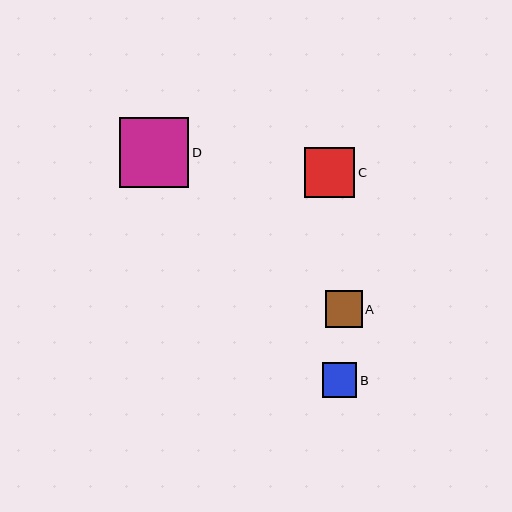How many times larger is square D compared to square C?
Square D is approximately 1.4 times the size of square C.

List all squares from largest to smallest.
From largest to smallest: D, C, A, B.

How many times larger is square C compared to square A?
Square C is approximately 1.3 times the size of square A.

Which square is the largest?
Square D is the largest with a size of approximately 70 pixels.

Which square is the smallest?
Square B is the smallest with a size of approximately 34 pixels.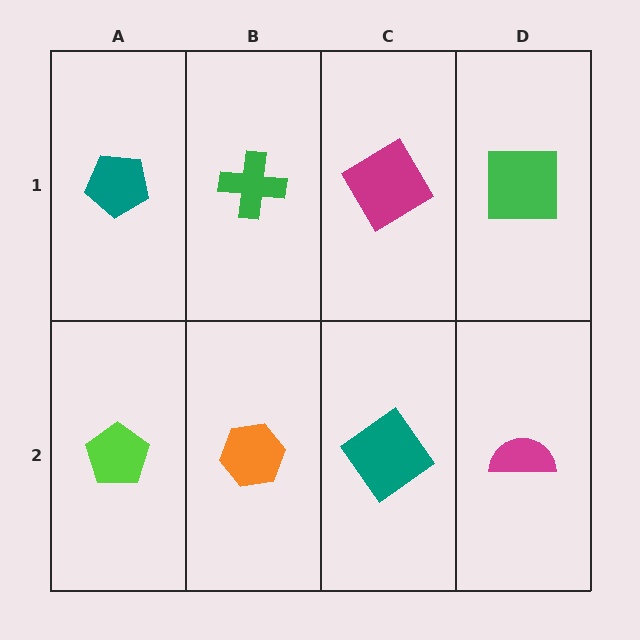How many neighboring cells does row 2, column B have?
3.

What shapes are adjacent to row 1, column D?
A magenta semicircle (row 2, column D), a magenta diamond (row 1, column C).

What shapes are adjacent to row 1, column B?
An orange hexagon (row 2, column B), a teal pentagon (row 1, column A), a magenta diamond (row 1, column C).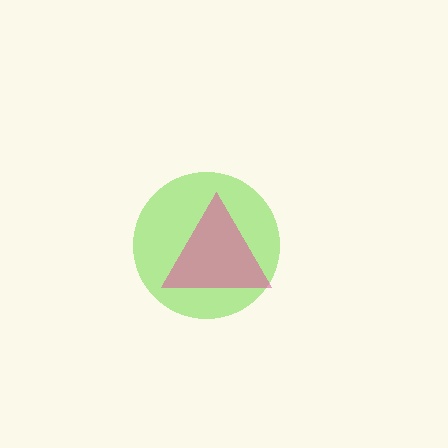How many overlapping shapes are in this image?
There are 2 overlapping shapes in the image.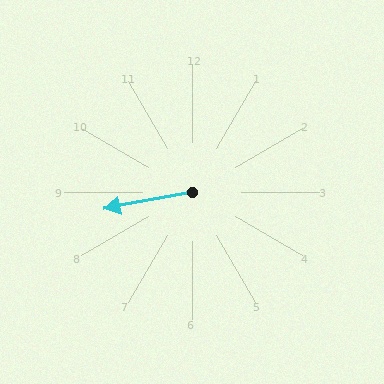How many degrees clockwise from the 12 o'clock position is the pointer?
Approximately 259 degrees.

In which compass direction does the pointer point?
West.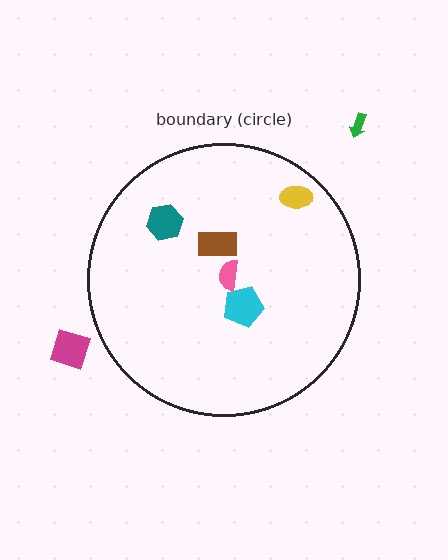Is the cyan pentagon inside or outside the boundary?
Inside.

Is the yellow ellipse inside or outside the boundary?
Inside.